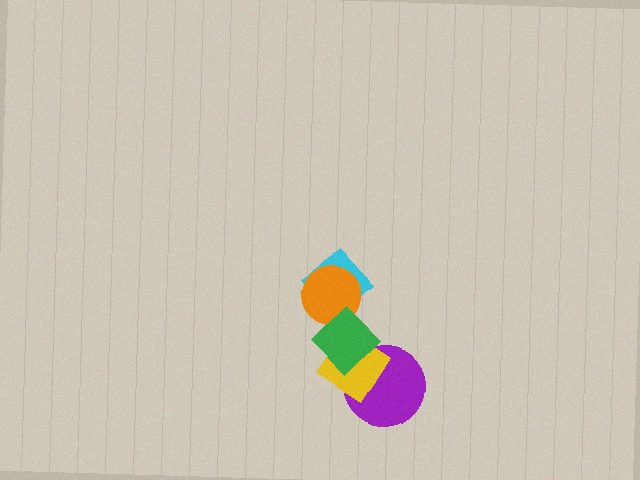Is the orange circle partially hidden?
Yes, it is partially covered by another shape.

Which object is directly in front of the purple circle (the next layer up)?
The yellow diamond is directly in front of the purple circle.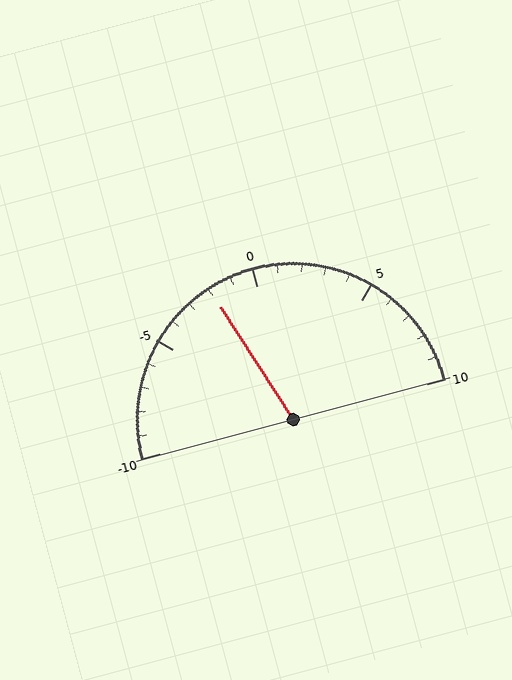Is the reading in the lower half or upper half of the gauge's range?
The reading is in the lower half of the range (-10 to 10).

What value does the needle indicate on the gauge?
The needle indicates approximately -2.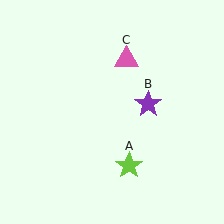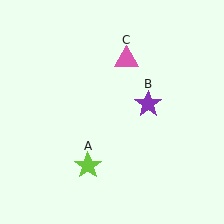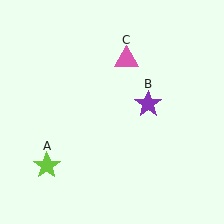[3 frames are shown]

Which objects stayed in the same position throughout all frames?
Purple star (object B) and pink triangle (object C) remained stationary.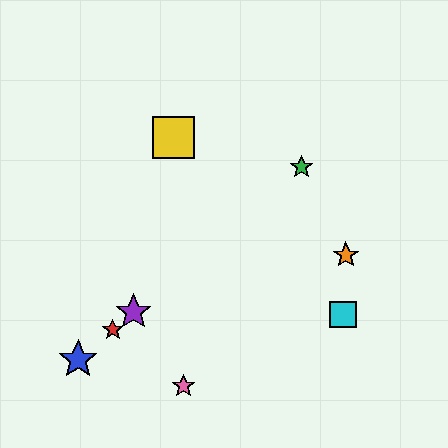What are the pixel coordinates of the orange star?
The orange star is at (346, 255).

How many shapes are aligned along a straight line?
4 shapes (the red star, the blue star, the green star, the purple star) are aligned along a straight line.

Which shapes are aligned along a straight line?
The red star, the blue star, the green star, the purple star are aligned along a straight line.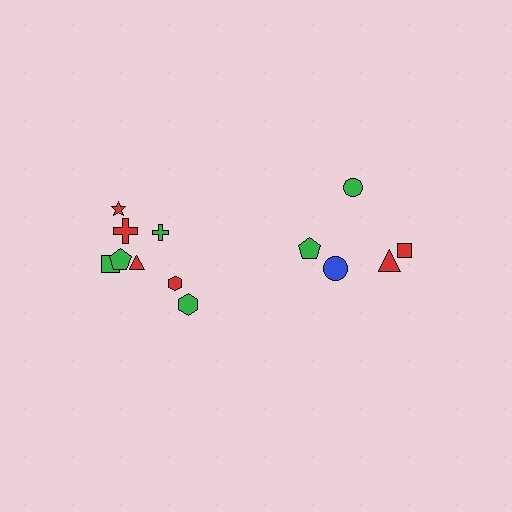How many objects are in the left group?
There are 8 objects.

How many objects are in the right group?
There are 5 objects.